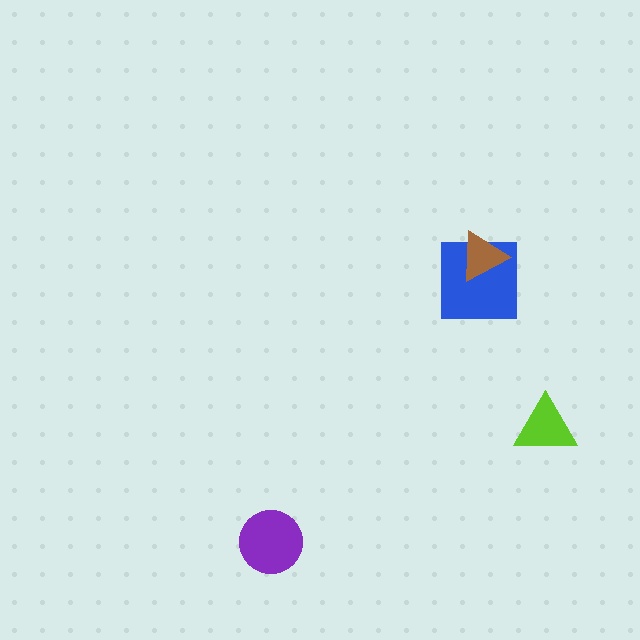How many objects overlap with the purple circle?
0 objects overlap with the purple circle.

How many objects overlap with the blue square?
1 object overlaps with the blue square.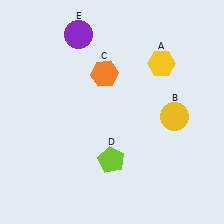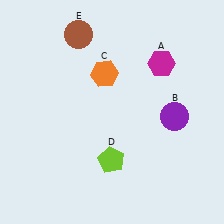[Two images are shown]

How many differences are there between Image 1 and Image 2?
There are 3 differences between the two images.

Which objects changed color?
A changed from yellow to magenta. B changed from yellow to purple. E changed from purple to brown.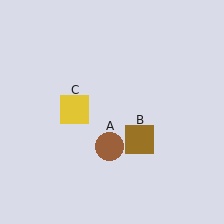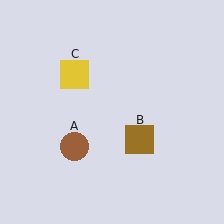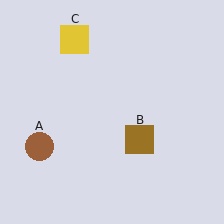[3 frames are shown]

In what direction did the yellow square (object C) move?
The yellow square (object C) moved up.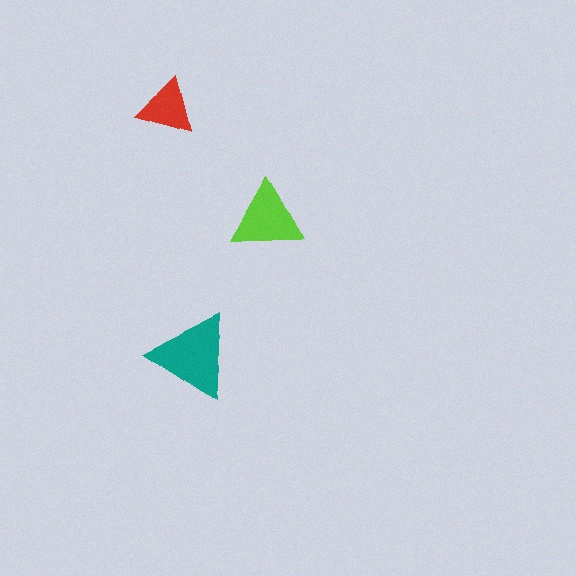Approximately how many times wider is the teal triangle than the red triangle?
About 1.5 times wider.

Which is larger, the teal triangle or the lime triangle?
The teal one.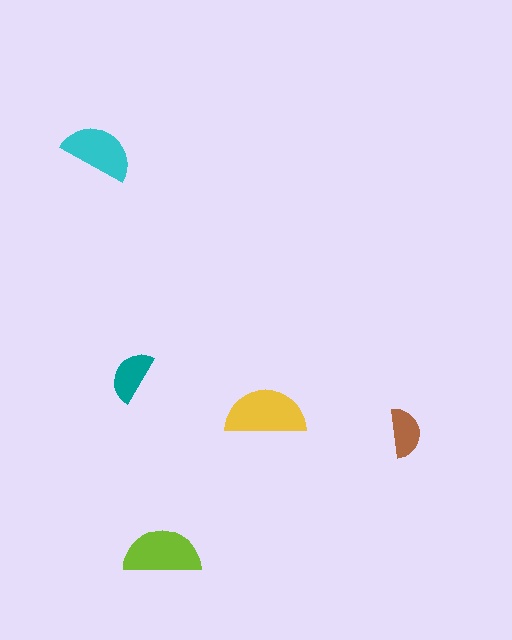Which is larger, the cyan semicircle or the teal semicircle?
The cyan one.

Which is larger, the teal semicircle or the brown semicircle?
The teal one.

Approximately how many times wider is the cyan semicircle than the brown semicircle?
About 1.5 times wider.